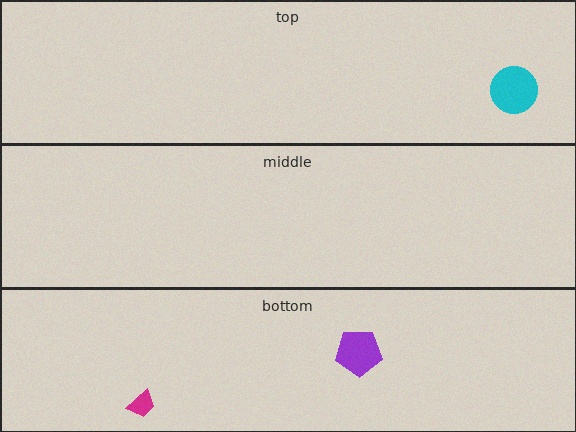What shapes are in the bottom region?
The magenta trapezoid, the purple pentagon.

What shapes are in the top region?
The cyan circle.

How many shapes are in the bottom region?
2.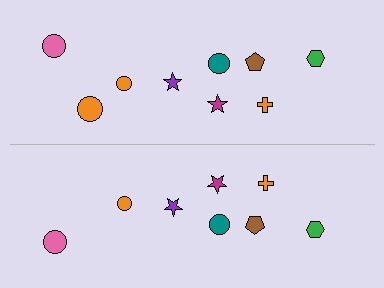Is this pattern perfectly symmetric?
No, the pattern is not perfectly symmetric. A orange circle is missing from the bottom side.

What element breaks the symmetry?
A orange circle is missing from the bottom side.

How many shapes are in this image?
There are 17 shapes in this image.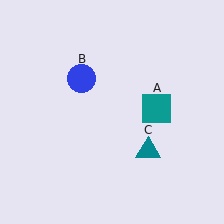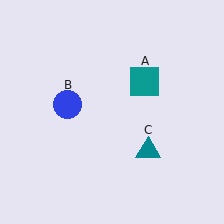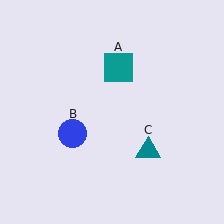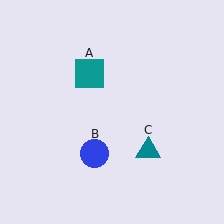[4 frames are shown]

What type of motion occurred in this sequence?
The teal square (object A), blue circle (object B) rotated counterclockwise around the center of the scene.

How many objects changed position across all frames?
2 objects changed position: teal square (object A), blue circle (object B).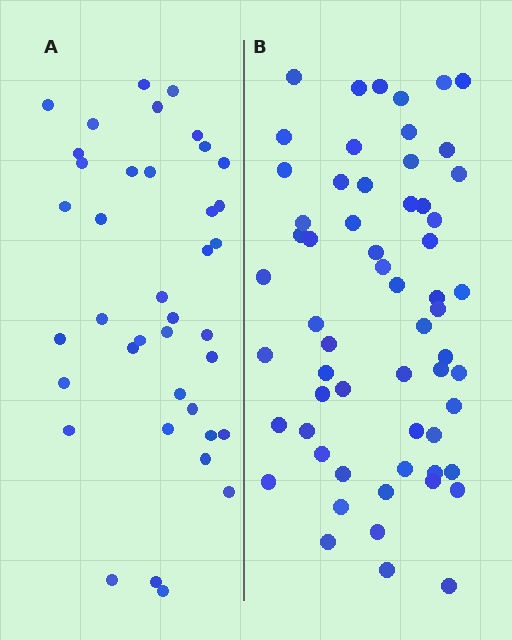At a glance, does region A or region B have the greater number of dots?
Region B (the right region) has more dots.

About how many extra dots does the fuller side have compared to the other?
Region B has approximately 20 more dots than region A.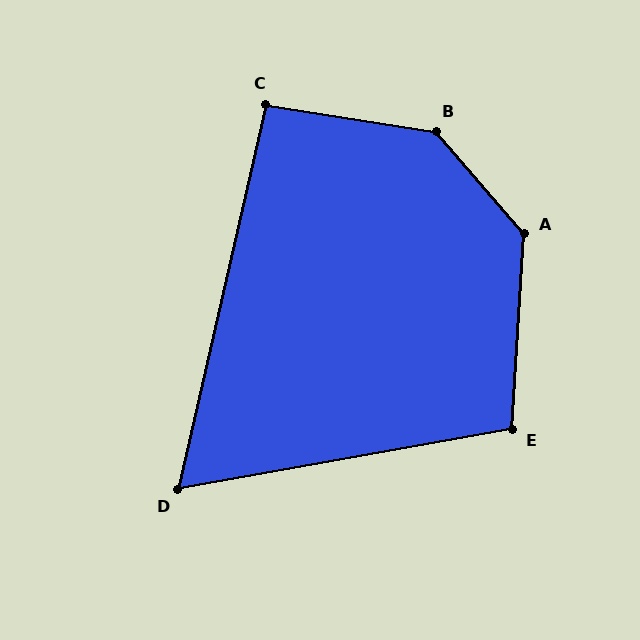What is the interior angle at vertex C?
Approximately 94 degrees (approximately right).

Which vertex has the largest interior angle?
B, at approximately 139 degrees.